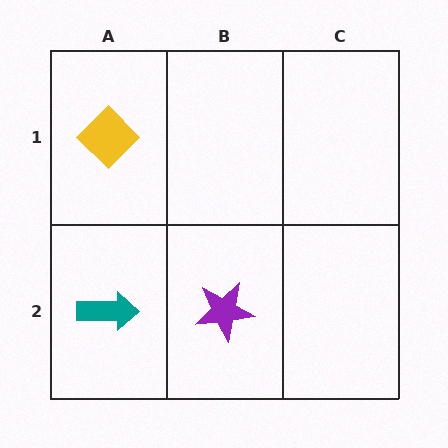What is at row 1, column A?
A yellow diamond.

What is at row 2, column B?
A purple star.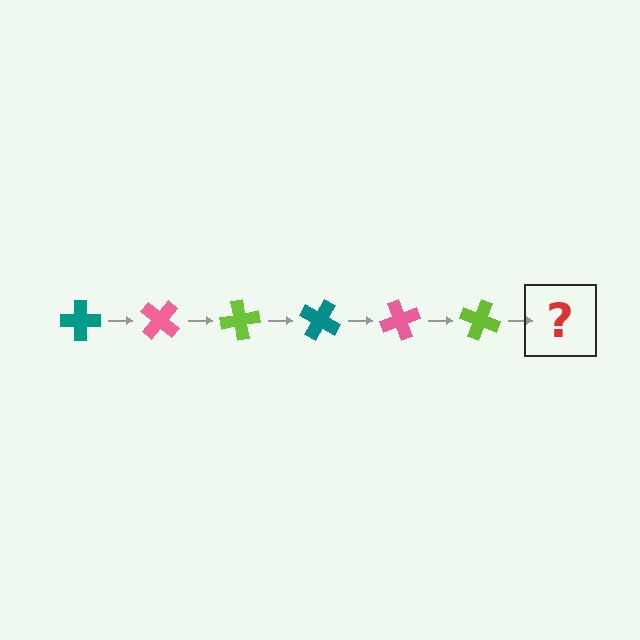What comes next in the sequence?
The next element should be a teal cross, rotated 240 degrees from the start.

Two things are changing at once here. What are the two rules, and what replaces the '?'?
The two rules are that it rotates 40 degrees each step and the color cycles through teal, pink, and lime. The '?' should be a teal cross, rotated 240 degrees from the start.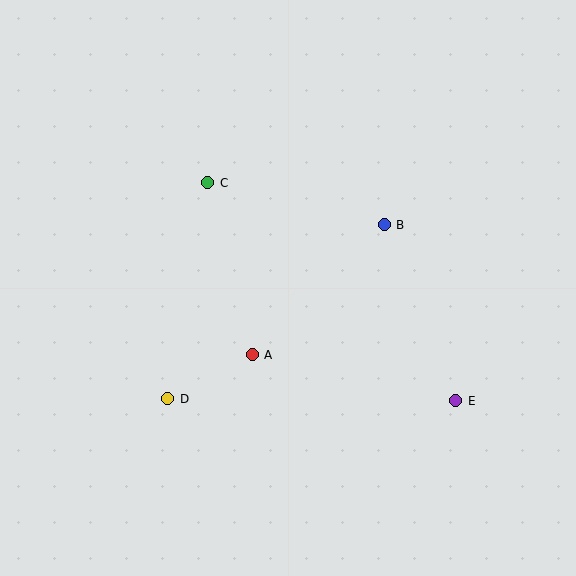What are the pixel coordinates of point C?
Point C is at (208, 183).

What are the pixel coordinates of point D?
Point D is at (168, 399).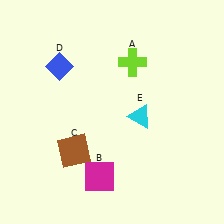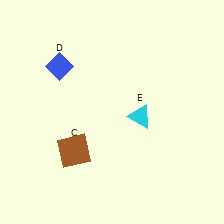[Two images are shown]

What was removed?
The lime cross (A), the magenta square (B) were removed in Image 2.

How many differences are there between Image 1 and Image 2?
There are 2 differences between the two images.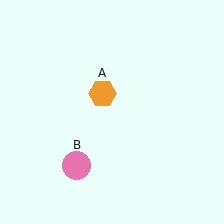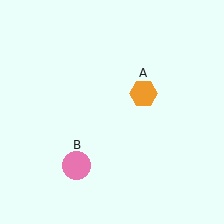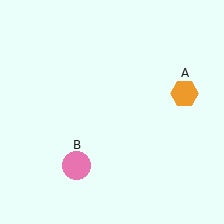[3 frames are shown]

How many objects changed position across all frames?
1 object changed position: orange hexagon (object A).